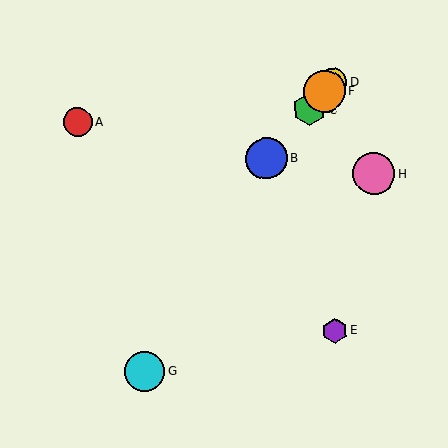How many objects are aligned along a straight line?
4 objects (B, C, D, F) are aligned along a straight line.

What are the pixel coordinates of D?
Object D is at (332, 83).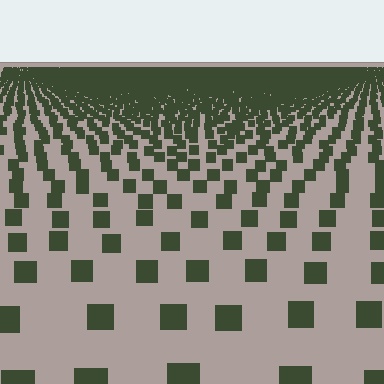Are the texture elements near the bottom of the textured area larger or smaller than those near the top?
Larger. Near the bottom, elements are closer to the viewer and appear at a bigger on-screen size.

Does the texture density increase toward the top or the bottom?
Density increases toward the top.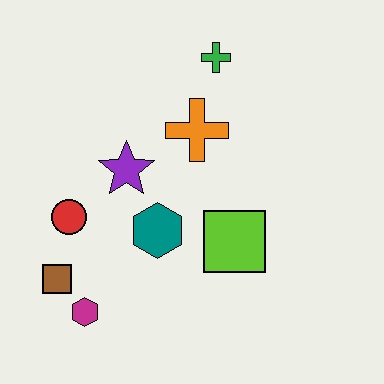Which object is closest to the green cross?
The orange cross is closest to the green cross.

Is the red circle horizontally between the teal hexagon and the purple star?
No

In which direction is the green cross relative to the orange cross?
The green cross is above the orange cross.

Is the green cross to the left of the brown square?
No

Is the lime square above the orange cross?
No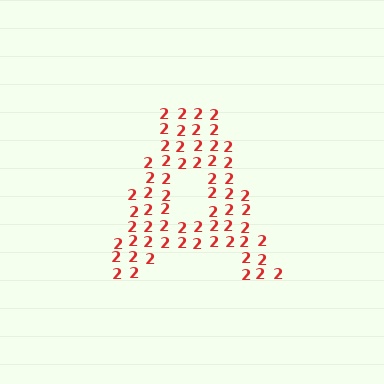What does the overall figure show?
The overall figure shows the letter A.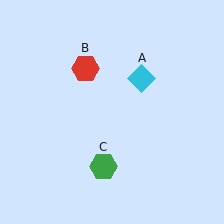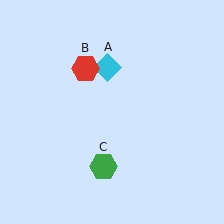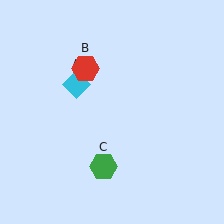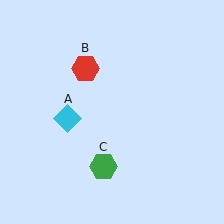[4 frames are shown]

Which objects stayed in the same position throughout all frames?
Red hexagon (object B) and green hexagon (object C) remained stationary.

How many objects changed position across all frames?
1 object changed position: cyan diamond (object A).